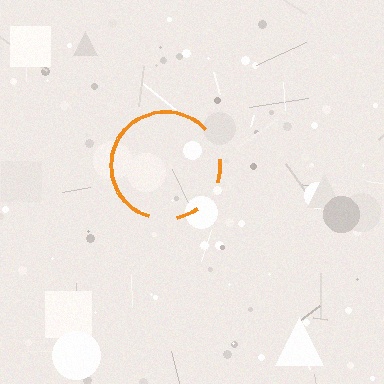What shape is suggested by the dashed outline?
The dashed outline suggests a circle.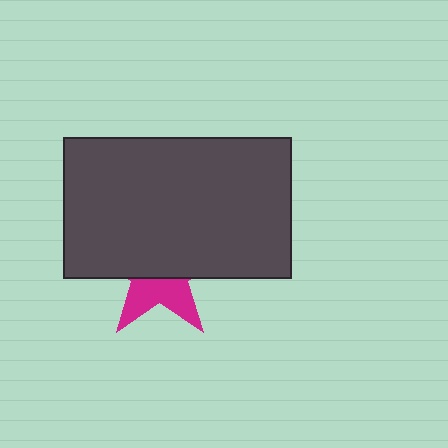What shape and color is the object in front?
The object in front is a dark gray rectangle.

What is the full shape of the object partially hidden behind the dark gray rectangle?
The partially hidden object is a magenta star.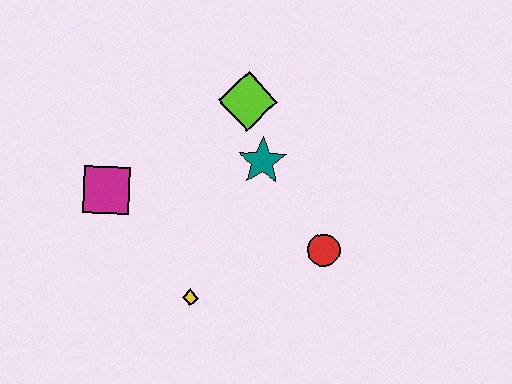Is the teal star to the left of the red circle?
Yes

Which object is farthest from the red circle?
The magenta square is farthest from the red circle.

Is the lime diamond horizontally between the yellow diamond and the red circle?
Yes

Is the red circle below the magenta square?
Yes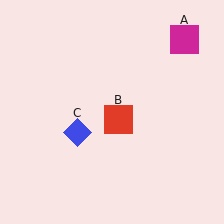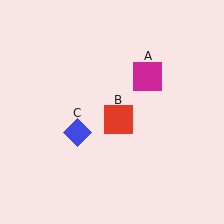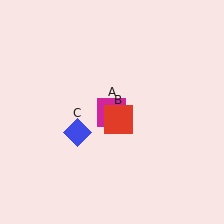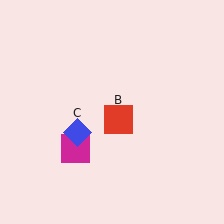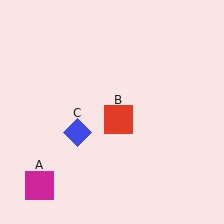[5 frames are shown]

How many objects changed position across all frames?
1 object changed position: magenta square (object A).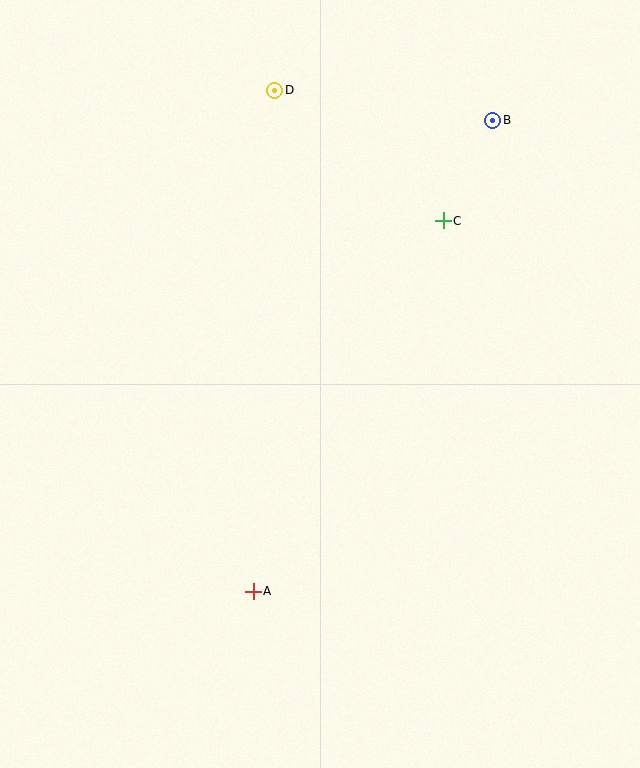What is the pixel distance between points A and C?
The distance between A and C is 416 pixels.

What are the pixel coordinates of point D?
Point D is at (275, 90).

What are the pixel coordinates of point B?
Point B is at (493, 120).